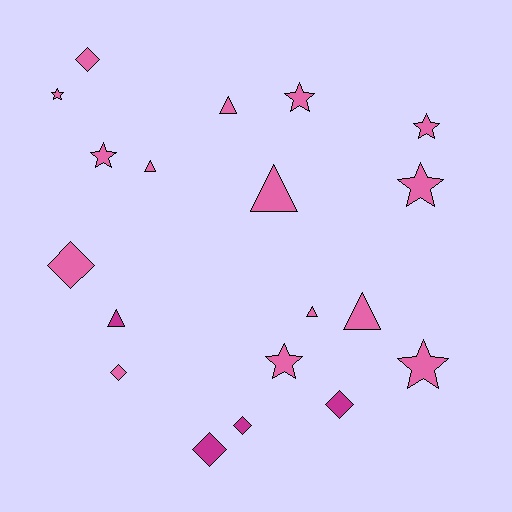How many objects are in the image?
There are 19 objects.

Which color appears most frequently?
Pink, with 15 objects.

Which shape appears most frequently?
Star, with 7 objects.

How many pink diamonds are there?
There are 3 pink diamonds.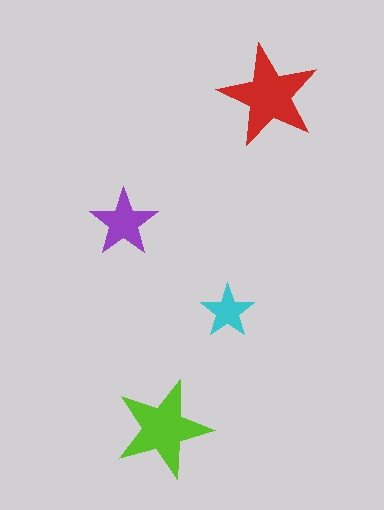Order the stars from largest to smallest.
the red one, the lime one, the purple one, the cyan one.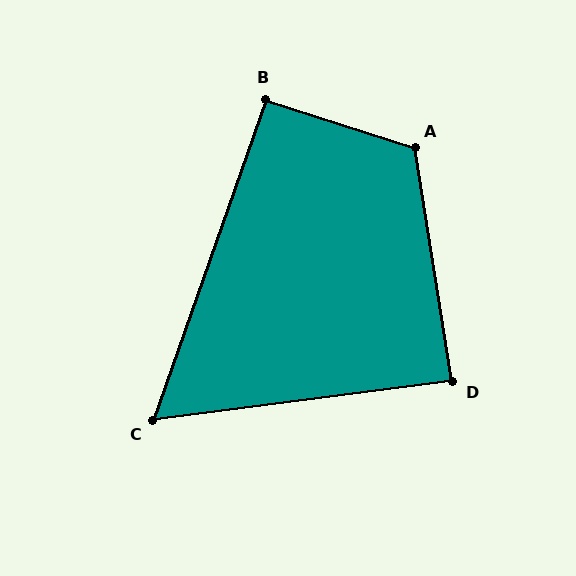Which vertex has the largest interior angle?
A, at approximately 117 degrees.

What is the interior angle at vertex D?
Approximately 88 degrees (approximately right).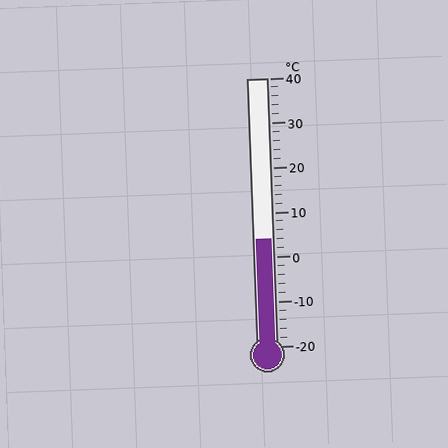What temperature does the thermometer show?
The thermometer shows approximately 4°C.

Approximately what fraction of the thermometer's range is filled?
The thermometer is filled to approximately 40% of its range.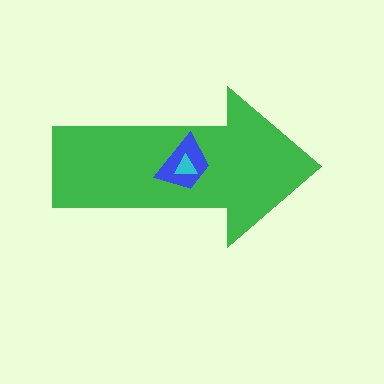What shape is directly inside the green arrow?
The blue trapezoid.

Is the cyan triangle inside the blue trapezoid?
Yes.